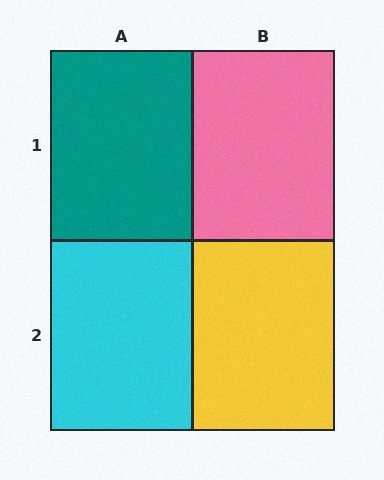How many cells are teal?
1 cell is teal.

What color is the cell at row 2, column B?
Yellow.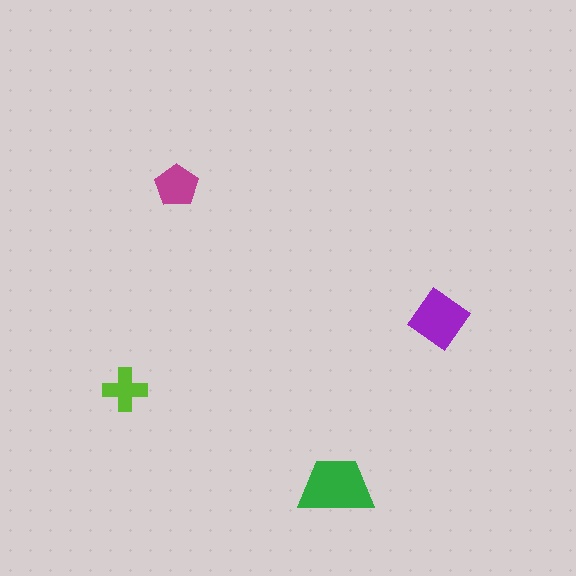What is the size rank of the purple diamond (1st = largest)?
2nd.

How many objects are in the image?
There are 4 objects in the image.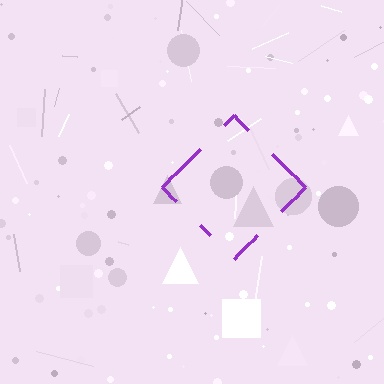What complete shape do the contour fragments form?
The contour fragments form a diamond.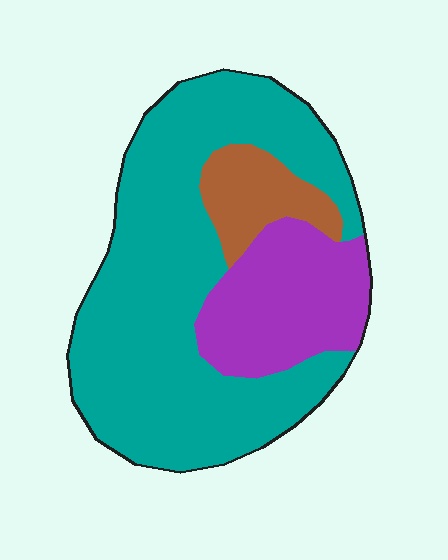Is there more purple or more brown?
Purple.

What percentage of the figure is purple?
Purple takes up less than a quarter of the figure.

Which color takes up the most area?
Teal, at roughly 65%.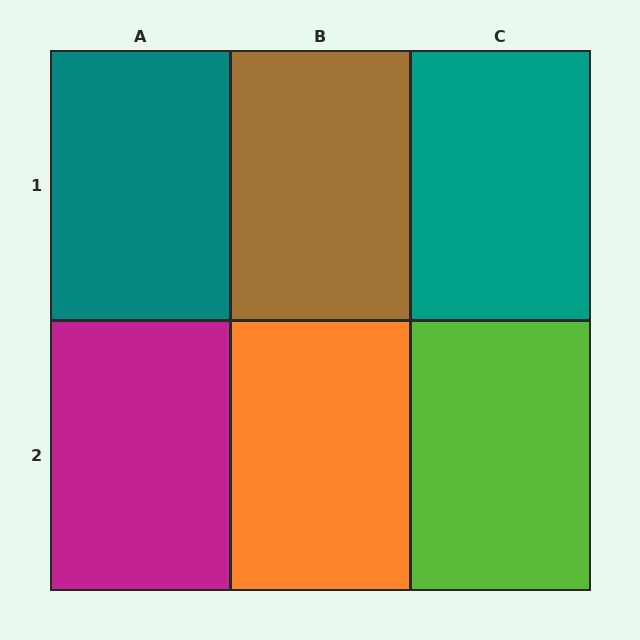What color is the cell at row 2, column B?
Orange.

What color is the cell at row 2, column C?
Lime.